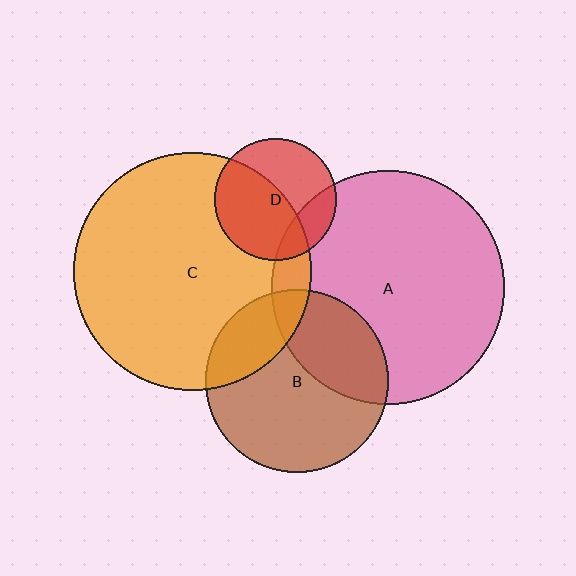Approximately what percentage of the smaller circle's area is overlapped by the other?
Approximately 55%.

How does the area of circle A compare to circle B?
Approximately 1.6 times.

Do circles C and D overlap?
Yes.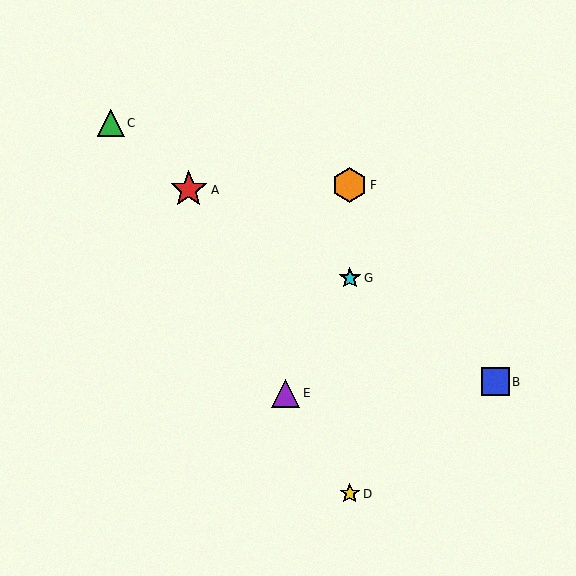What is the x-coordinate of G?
Object G is at x≈350.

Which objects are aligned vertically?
Objects D, F, G are aligned vertically.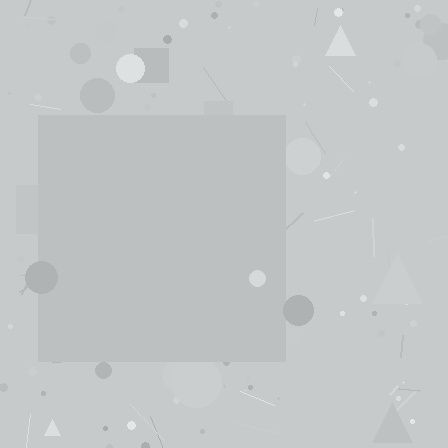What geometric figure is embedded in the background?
A square is embedded in the background.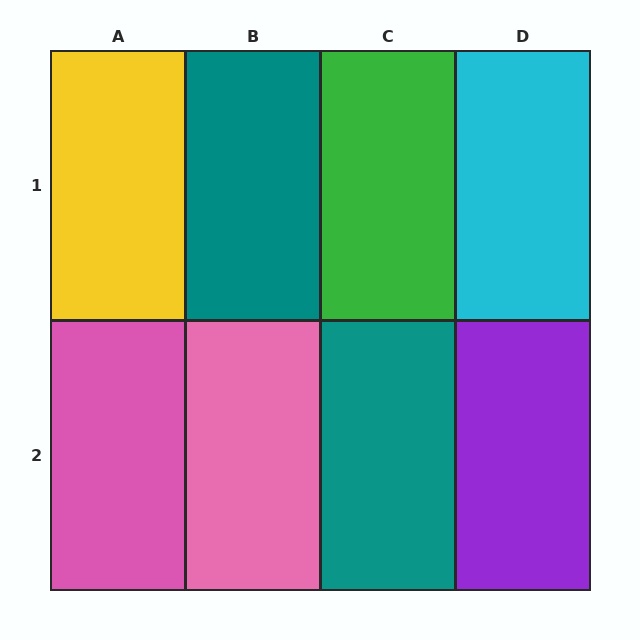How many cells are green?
1 cell is green.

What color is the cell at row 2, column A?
Pink.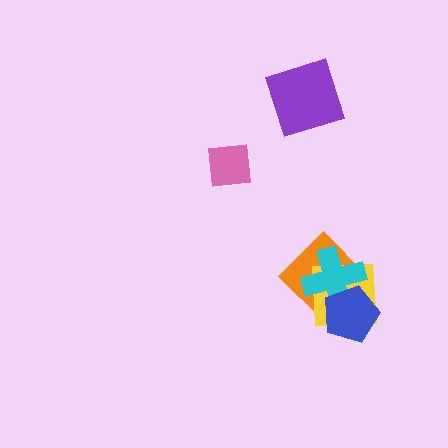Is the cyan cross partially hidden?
Yes, it is partially covered by another shape.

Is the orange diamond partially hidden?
Yes, it is partially covered by another shape.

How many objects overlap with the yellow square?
3 objects overlap with the yellow square.